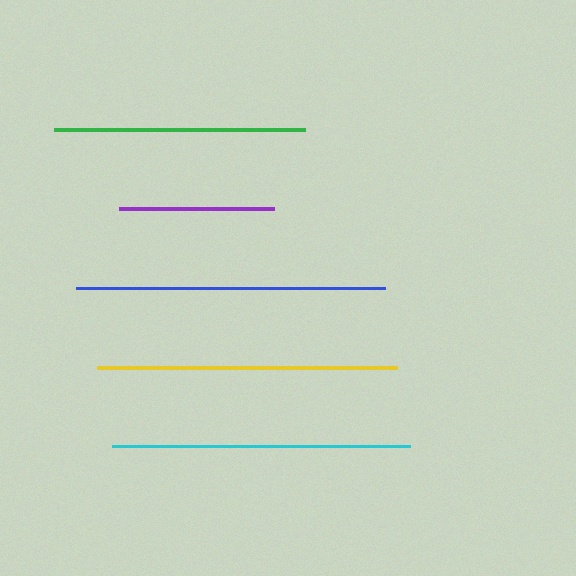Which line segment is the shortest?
The purple line is the shortest at approximately 155 pixels.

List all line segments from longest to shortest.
From longest to shortest: blue, yellow, cyan, green, purple.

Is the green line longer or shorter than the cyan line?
The cyan line is longer than the green line.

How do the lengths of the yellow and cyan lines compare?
The yellow and cyan lines are approximately the same length.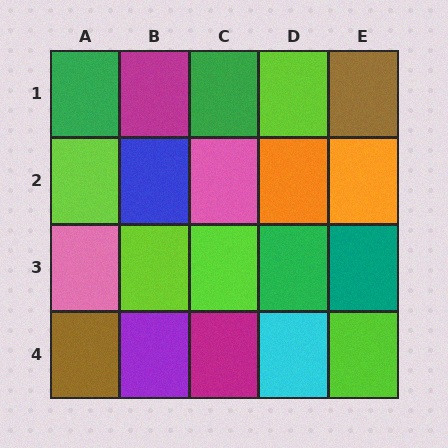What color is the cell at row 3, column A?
Pink.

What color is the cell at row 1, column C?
Green.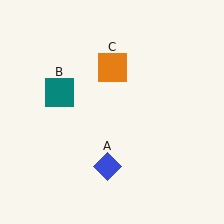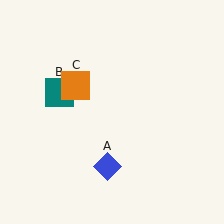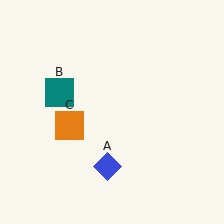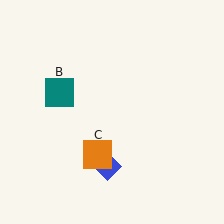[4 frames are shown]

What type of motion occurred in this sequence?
The orange square (object C) rotated counterclockwise around the center of the scene.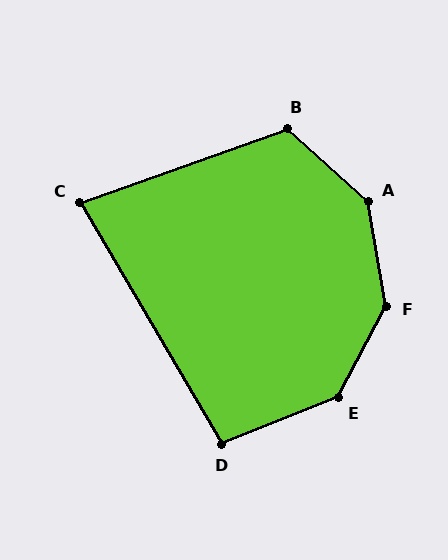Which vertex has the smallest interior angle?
C, at approximately 79 degrees.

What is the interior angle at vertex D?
Approximately 99 degrees (obtuse).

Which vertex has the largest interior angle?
F, at approximately 143 degrees.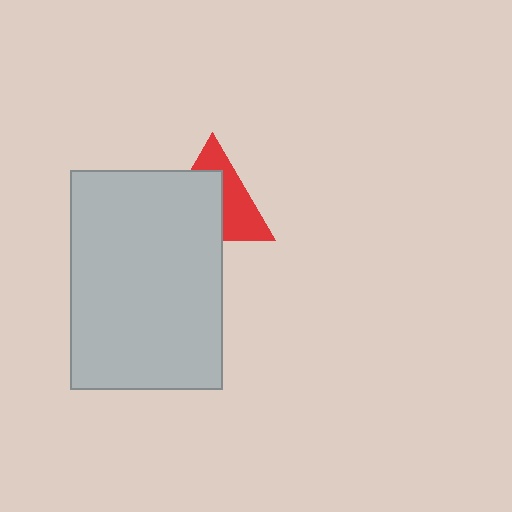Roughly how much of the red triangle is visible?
A small part of it is visible (roughly 45%).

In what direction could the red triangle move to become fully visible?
The red triangle could move toward the upper-right. That would shift it out from behind the light gray rectangle entirely.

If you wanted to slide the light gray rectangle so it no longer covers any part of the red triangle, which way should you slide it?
Slide it toward the lower-left — that is the most direct way to separate the two shapes.